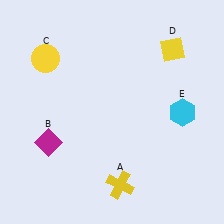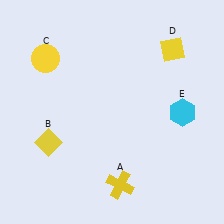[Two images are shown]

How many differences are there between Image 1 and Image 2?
There is 1 difference between the two images.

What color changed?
The diamond (B) changed from magenta in Image 1 to yellow in Image 2.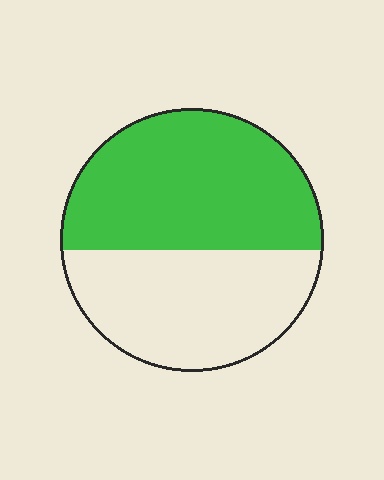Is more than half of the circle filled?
Yes.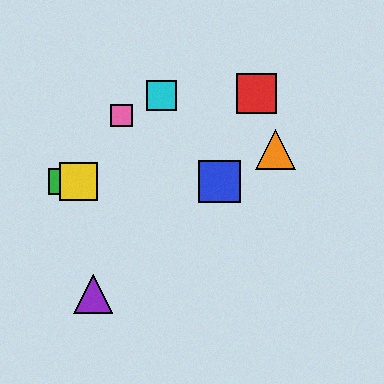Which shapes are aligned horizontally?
The blue square, the green square, the yellow square are aligned horizontally.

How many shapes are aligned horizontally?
3 shapes (the blue square, the green square, the yellow square) are aligned horizontally.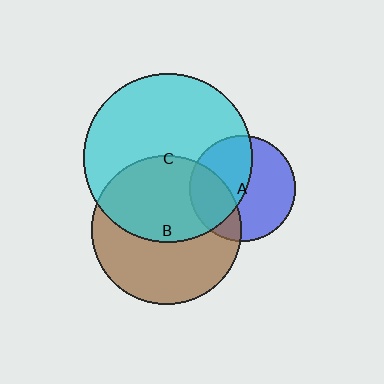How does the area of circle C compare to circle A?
Approximately 2.6 times.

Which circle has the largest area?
Circle C (cyan).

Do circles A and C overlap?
Yes.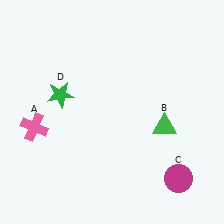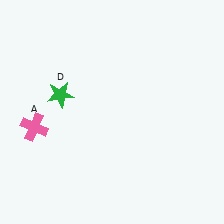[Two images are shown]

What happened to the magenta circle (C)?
The magenta circle (C) was removed in Image 2. It was in the bottom-right area of Image 1.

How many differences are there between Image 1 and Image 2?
There are 2 differences between the two images.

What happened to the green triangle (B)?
The green triangle (B) was removed in Image 2. It was in the bottom-right area of Image 1.